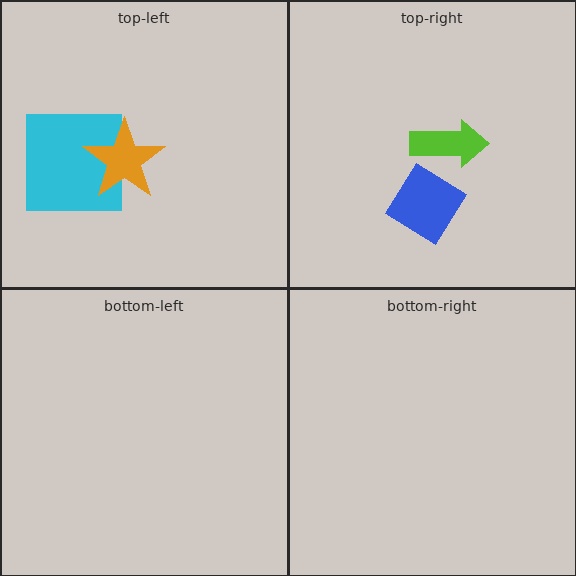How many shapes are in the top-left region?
2.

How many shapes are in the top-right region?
2.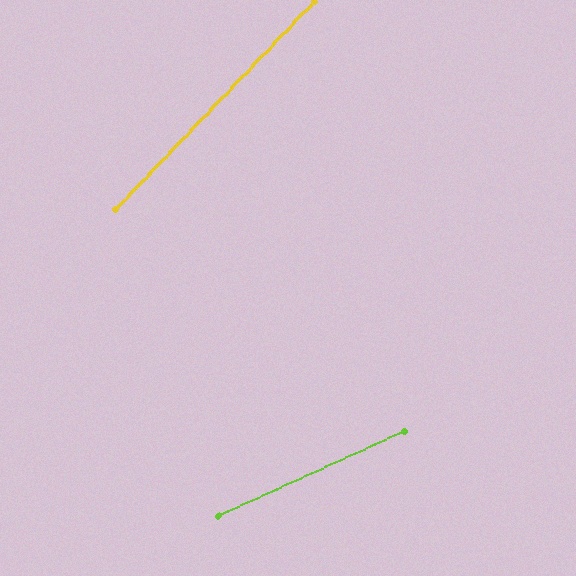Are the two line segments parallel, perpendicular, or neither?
Neither parallel nor perpendicular — they differ by about 22°.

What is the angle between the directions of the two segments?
Approximately 22 degrees.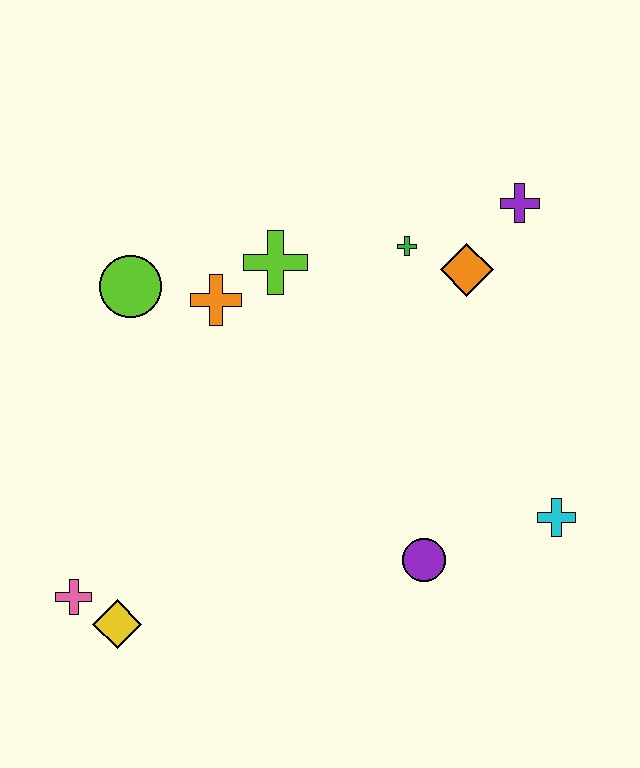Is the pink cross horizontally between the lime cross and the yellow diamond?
No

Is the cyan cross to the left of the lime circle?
No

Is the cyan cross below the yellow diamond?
No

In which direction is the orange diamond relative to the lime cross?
The orange diamond is to the right of the lime cross.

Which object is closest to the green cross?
The orange diamond is closest to the green cross.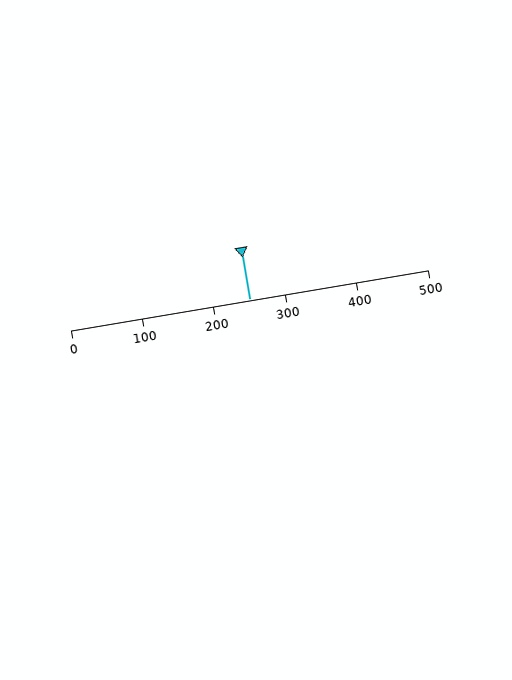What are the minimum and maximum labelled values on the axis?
The axis runs from 0 to 500.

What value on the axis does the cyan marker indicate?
The marker indicates approximately 250.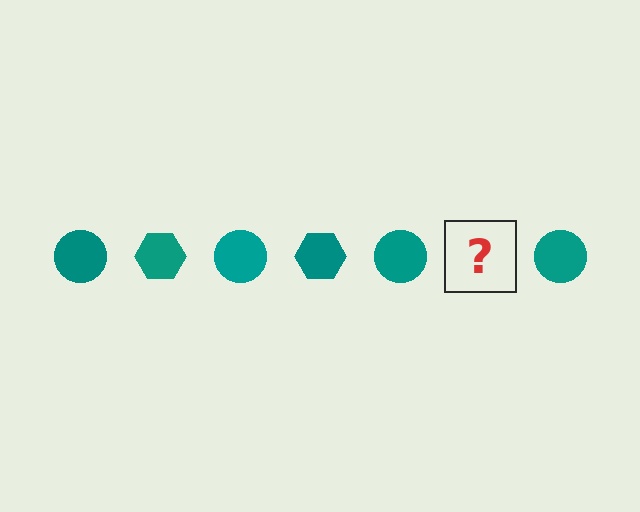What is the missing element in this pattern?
The missing element is a teal hexagon.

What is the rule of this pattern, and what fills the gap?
The rule is that the pattern cycles through circle, hexagon shapes in teal. The gap should be filled with a teal hexagon.